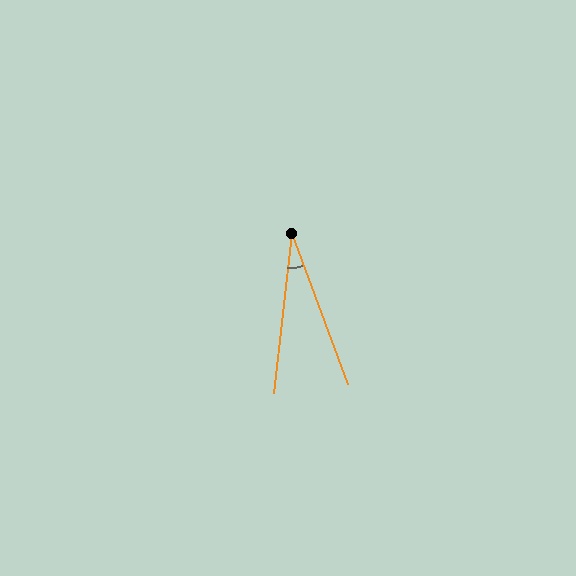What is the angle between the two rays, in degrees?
Approximately 26 degrees.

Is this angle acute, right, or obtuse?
It is acute.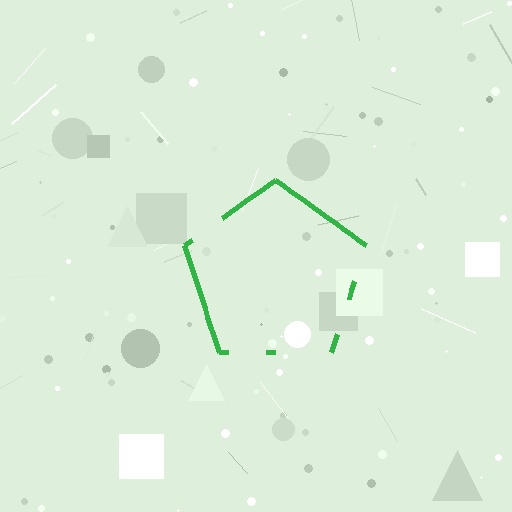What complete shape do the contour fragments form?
The contour fragments form a pentagon.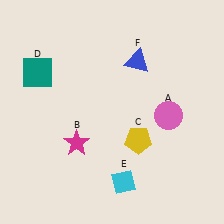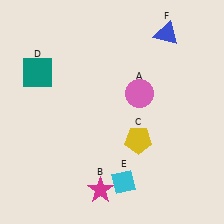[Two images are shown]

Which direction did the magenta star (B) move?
The magenta star (B) moved down.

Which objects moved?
The objects that moved are: the pink circle (A), the magenta star (B), the blue triangle (F).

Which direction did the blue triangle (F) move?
The blue triangle (F) moved right.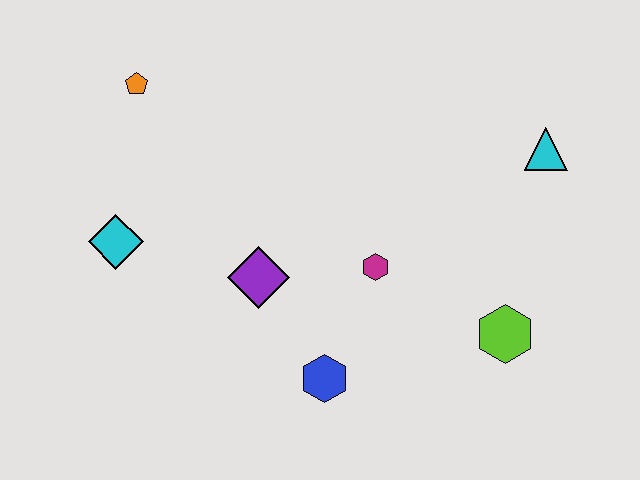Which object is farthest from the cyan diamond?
The cyan triangle is farthest from the cyan diamond.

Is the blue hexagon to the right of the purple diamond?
Yes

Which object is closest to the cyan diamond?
The purple diamond is closest to the cyan diamond.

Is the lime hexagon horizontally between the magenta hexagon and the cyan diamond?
No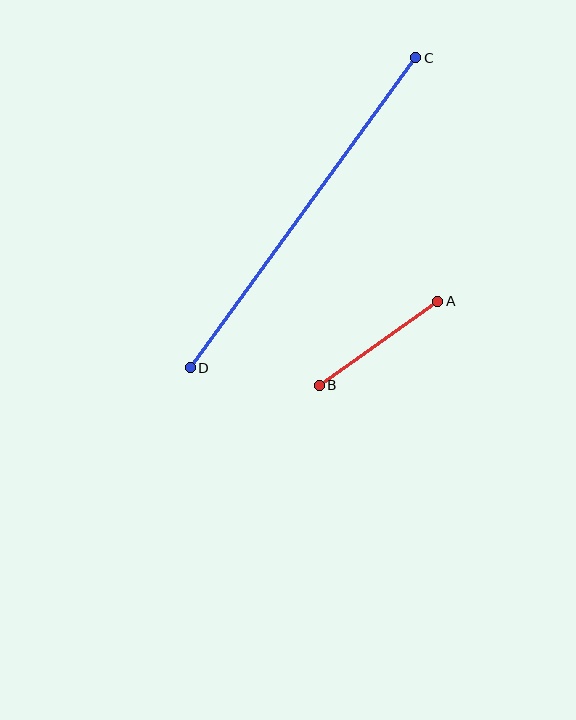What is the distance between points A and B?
The distance is approximately 145 pixels.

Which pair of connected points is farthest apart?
Points C and D are farthest apart.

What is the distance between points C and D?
The distance is approximately 383 pixels.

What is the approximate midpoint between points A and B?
The midpoint is at approximately (378, 343) pixels.